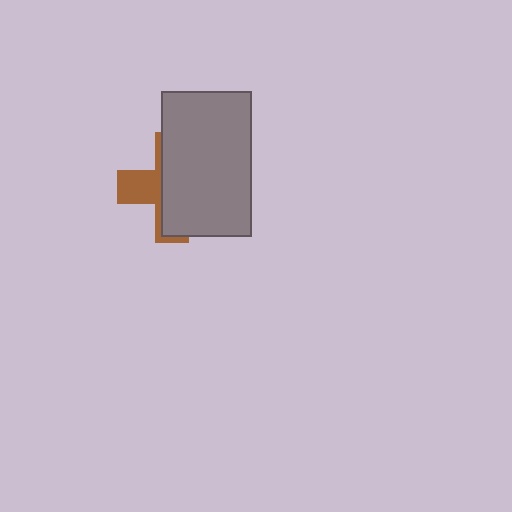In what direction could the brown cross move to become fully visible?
The brown cross could move left. That would shift it out from behind the gray rectangle entirely.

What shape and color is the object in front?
The object in front is a gray rectangle.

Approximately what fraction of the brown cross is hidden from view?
Roughly 67% of the brown cross is hidden behind the gray rectangle.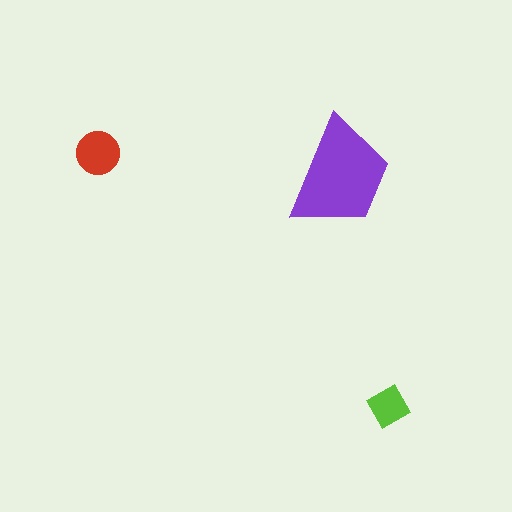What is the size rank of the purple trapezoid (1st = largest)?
1st.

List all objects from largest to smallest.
The purple trapezoid, the red circle, the lime diamond.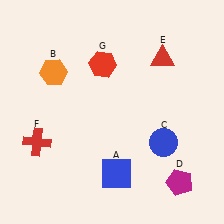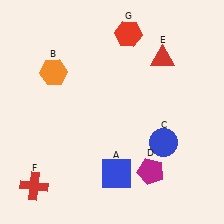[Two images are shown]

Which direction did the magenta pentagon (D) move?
The magenta pentagon (D) moved left.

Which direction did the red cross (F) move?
The red cross (F) moved down.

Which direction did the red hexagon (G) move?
The red hexagon (G) moved up.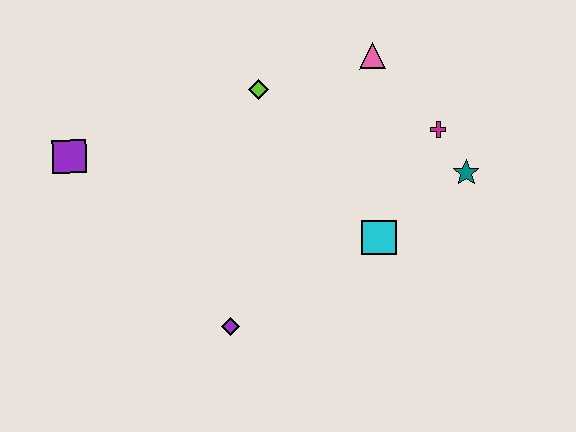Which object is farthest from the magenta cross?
The purple square is farthest from the magenta cross.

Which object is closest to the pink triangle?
The magenta cross is closest to the pink triangle.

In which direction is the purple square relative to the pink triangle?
The purple square is to the left of the pink triangle.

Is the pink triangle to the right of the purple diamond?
Yes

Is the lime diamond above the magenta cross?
Yes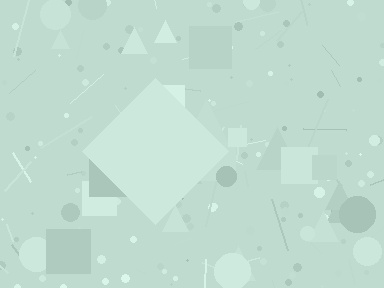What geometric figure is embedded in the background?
A diamond is embedded in the background.